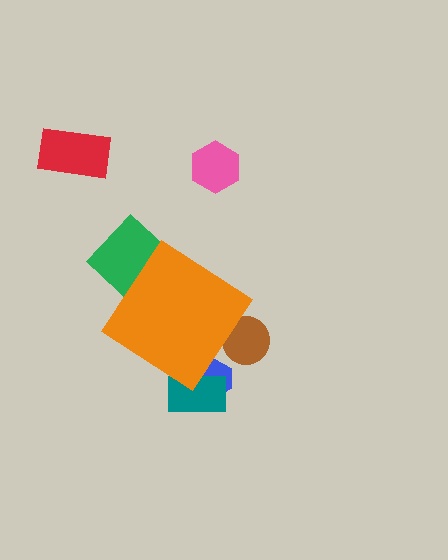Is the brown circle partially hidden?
Yes, the brown circle is partially hidden behind the orange diamond.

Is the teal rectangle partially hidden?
Yes, the teal rectangle is partially hidden behind the orange diamond.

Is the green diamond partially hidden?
Yes, the green diamond is partially hidden behind the orange diamond.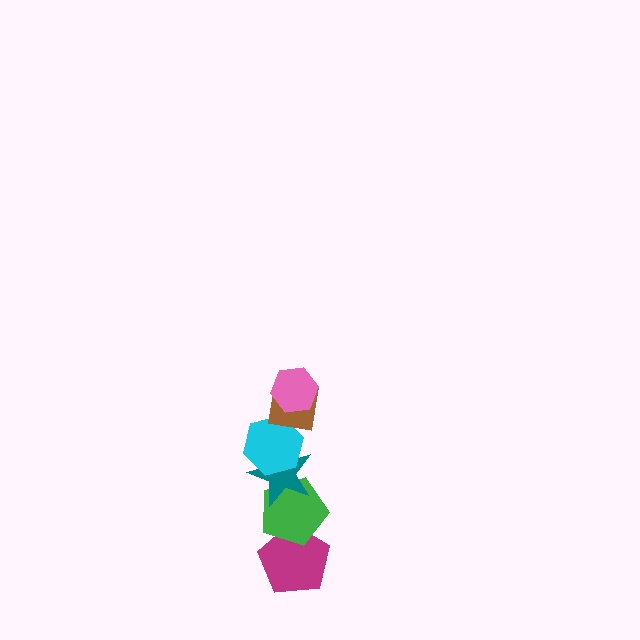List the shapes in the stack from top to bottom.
From top to bottom: the pink hexagon, the brown square, the cyan hexagon, the teal star, the green pentagon, the magenta pentagon.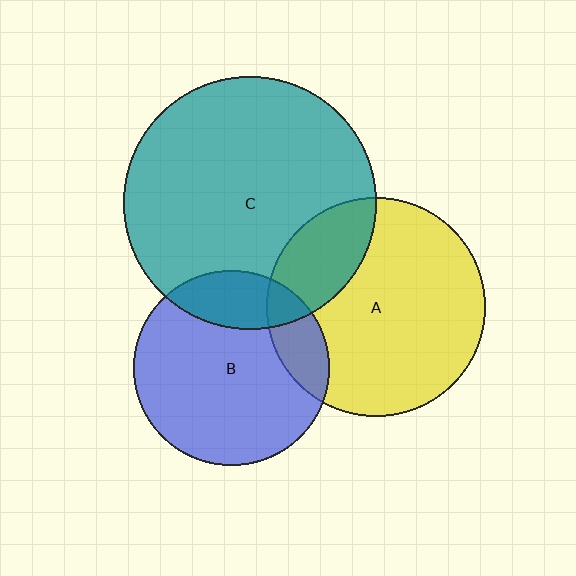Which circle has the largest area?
Circle C (teal).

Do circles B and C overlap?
Yes.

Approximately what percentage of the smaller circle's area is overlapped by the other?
Approximately 20%.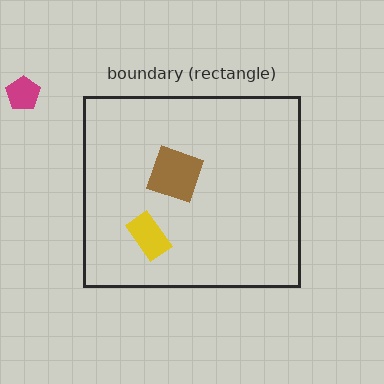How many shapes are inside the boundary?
2 inside, 1 outside.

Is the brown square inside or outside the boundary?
Inside.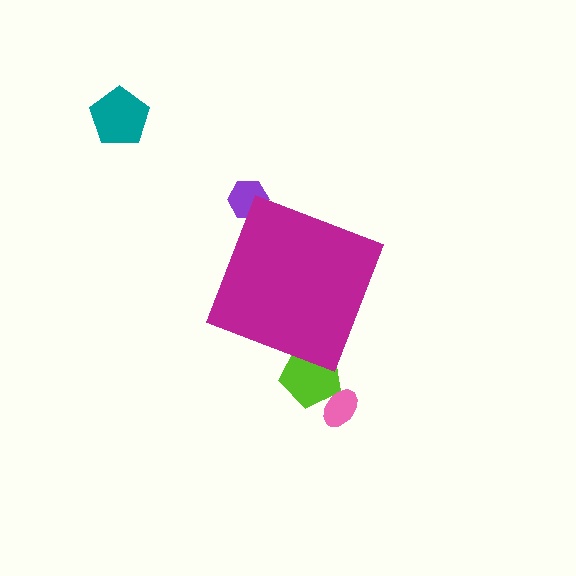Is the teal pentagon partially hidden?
No, the teal pentagon is fully visible.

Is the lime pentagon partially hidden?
Yes, the lime pentagon is partially hidden behind the magenta diamond.